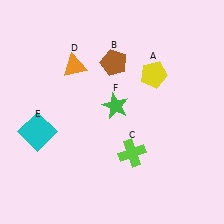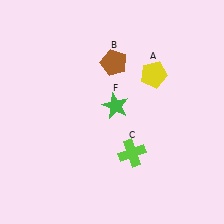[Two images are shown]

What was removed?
The orange triangle (D), the cyan square (E) were removed in Image 2.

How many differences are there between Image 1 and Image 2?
There are 2 differences between the two images.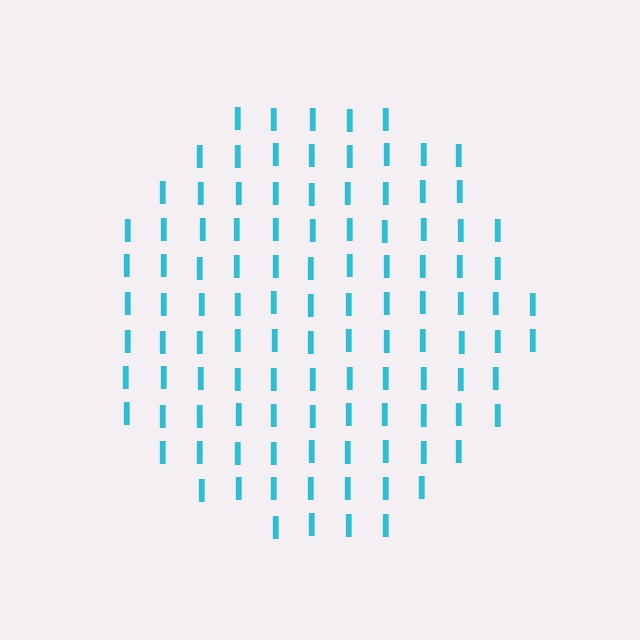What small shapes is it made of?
It is made of small letter I's.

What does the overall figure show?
The overall figure shows a circle.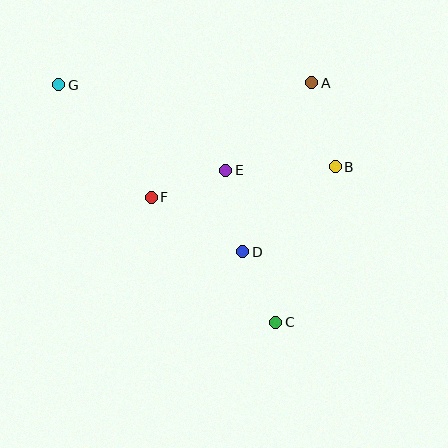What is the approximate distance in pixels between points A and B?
The distance between A and B is approximately 87 pixels.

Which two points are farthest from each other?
Points C and G are farthest from each other.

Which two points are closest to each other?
Points C and D are closest to each other.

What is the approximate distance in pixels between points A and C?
The distance between A and C is approximately 242 pixels.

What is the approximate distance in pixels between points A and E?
The distance between A and E is approximately 123 pixels.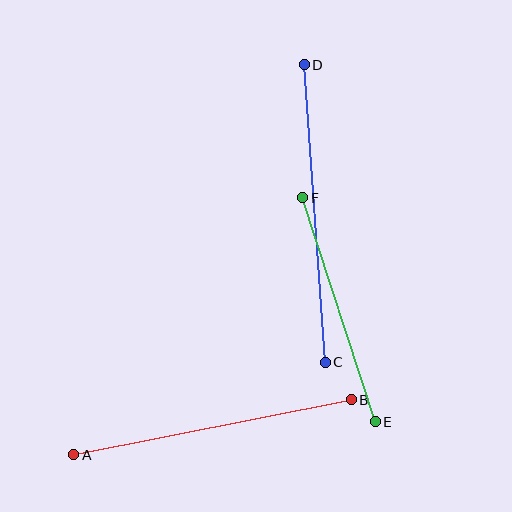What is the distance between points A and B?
The distance is approximately 283 pixels.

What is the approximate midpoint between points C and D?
The midpoint is at approximately (315, 214) pixels.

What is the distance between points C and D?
The distance is approximately 298 pixels.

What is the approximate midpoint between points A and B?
The midpoint is at approximately (213, 427) pixels.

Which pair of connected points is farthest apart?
Points C and D are farthest apart.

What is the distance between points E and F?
The distance is approximately 236 pixels.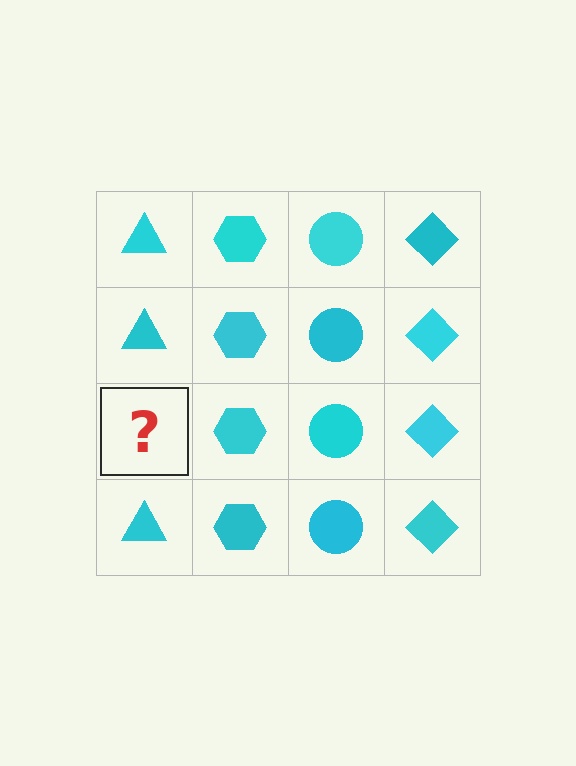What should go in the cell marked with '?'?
The missing cell should contain a cyan triangle.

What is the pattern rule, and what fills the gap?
The rule is that each column has a consistent shape. The gap should be filled with a cyan triangle.